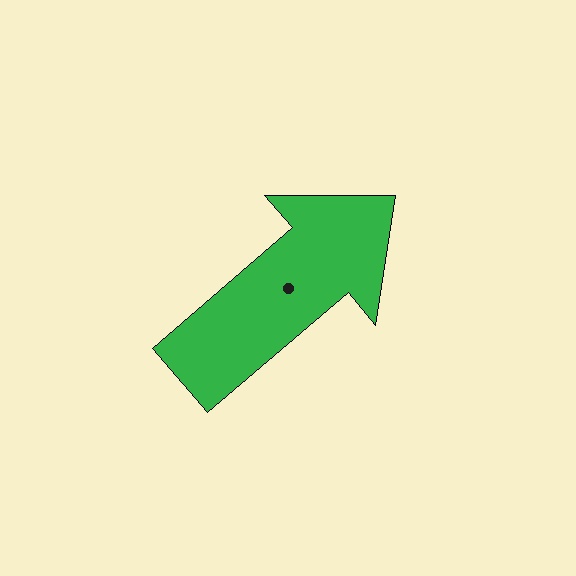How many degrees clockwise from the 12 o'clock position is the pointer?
Approximately 49 degrees.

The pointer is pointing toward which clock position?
Roughly 2 o'clock.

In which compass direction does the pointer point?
Northeast.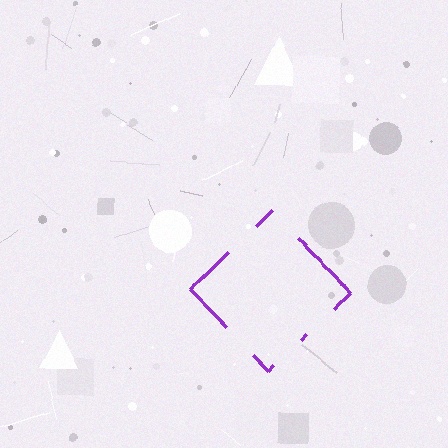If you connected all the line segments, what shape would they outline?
They would outline a diamond.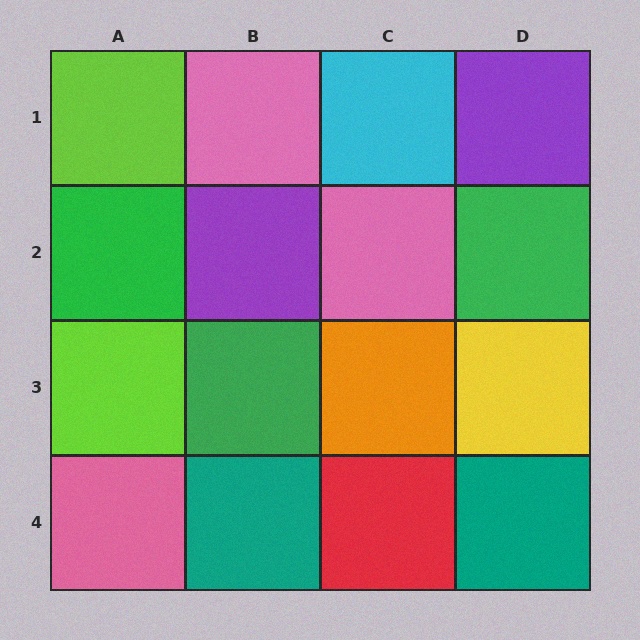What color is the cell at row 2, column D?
Green.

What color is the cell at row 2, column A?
Green.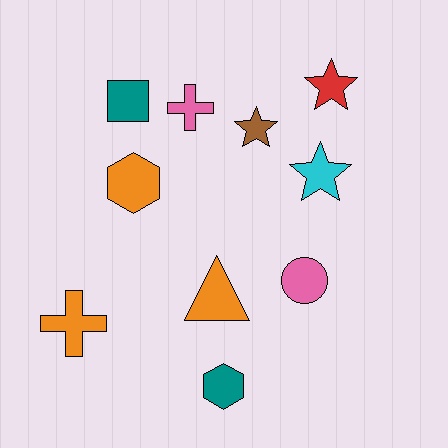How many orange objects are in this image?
There are 3 orange objects.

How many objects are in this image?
There are 10 objects.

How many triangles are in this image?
There is 1 triangle.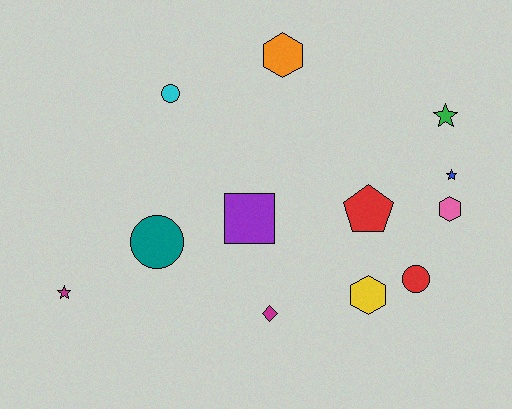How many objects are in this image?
There are 12 objects.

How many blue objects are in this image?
There is 1 blue object.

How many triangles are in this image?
There are no triangles.